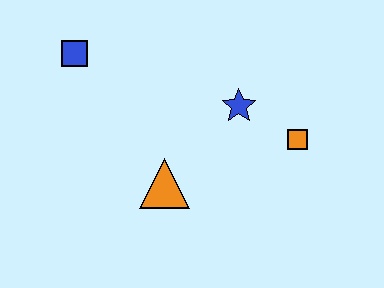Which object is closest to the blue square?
The orange triangle is closest to the blue square.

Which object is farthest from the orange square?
The blue square is farthest from the orange square.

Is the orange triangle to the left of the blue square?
No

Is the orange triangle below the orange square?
Yes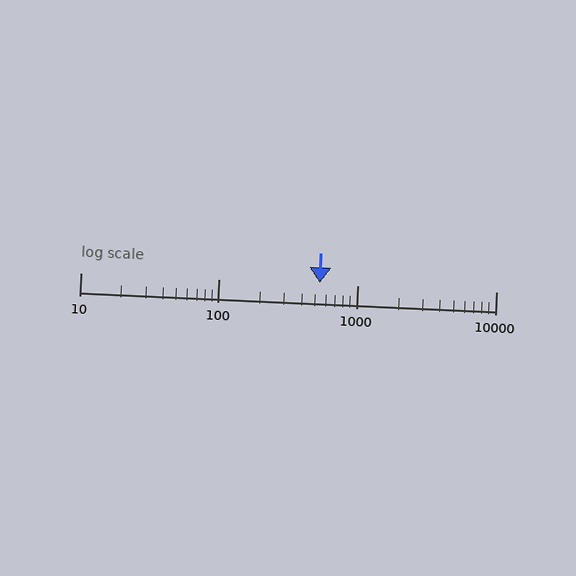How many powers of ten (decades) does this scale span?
The scale spans 3 decades, from 10 to 10000.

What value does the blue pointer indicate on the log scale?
The pointer indicates approximately 530.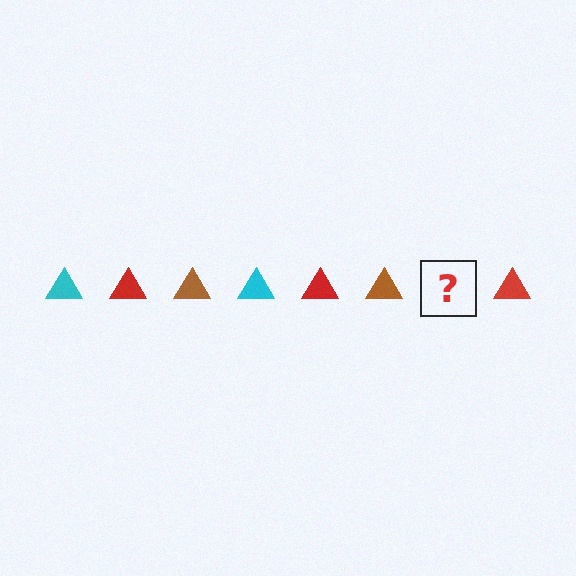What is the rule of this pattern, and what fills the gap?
The rule is that the pattern cycles through cyan, red, brown triangles. The gap should be filled with a cyan triangle.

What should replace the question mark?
The question mark should be replaced with a cyan triangle.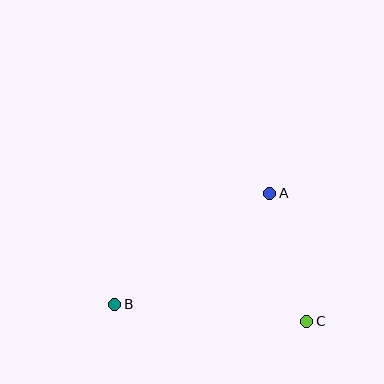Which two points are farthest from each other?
Points B and C are farthest from each other.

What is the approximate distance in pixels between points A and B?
The distance between A and B is approximately 191 pixels.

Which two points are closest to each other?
Points A and C are closest to each other.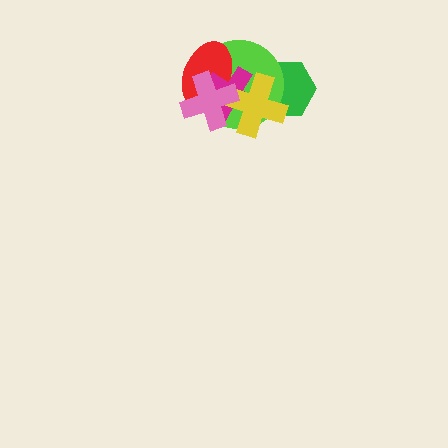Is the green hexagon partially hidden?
Yes, it is partially covered by another shape.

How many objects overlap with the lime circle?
5 objects overlap with the lime circle.